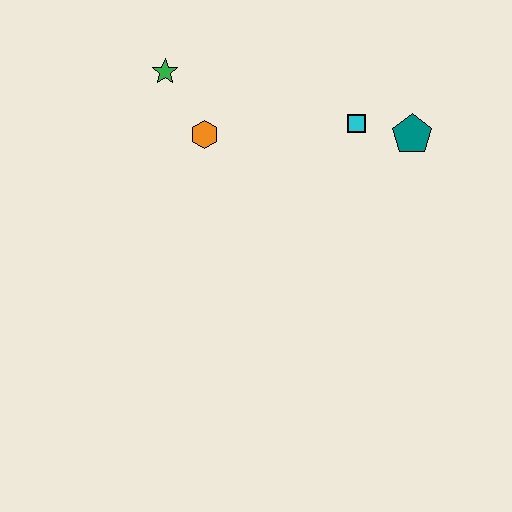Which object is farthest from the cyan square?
The green star is farthest from the cyan square.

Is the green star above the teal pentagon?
Yes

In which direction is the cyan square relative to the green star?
The cyan square is to the right of the green star.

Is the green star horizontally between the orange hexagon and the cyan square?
No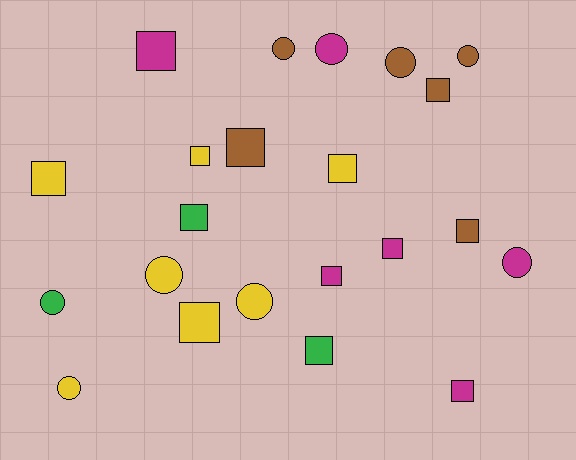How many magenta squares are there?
There are 4 magenta squares.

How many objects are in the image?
There are 22 objects.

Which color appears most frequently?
Yellow, with 7 objects.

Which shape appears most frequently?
Square, with 13 objects.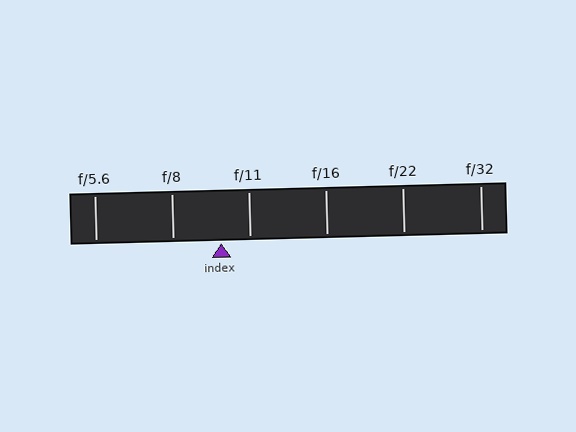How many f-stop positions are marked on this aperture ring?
There are 6 f-stop positions marked.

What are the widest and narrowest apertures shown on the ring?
The widest aperture shown is f/5.6 and the narrowest is f/32.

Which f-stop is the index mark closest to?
The index mark is closest to f/11.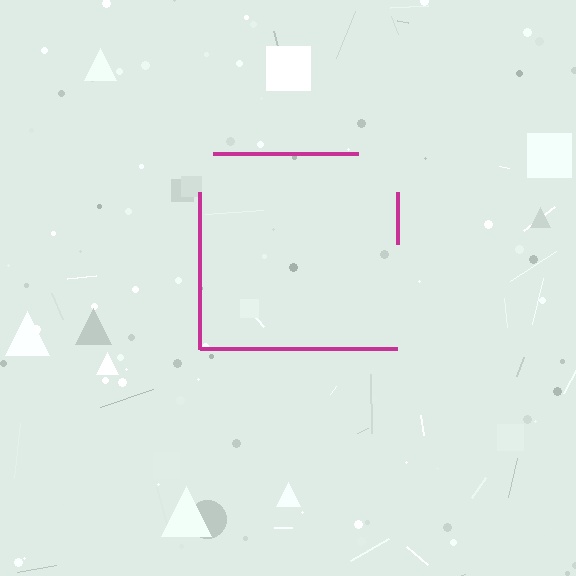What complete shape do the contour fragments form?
The contour fragments form a square.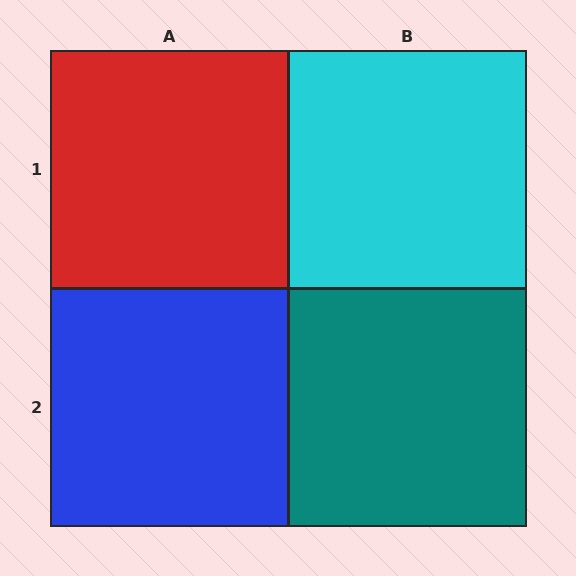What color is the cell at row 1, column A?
Red.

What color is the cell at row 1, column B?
Cyan.